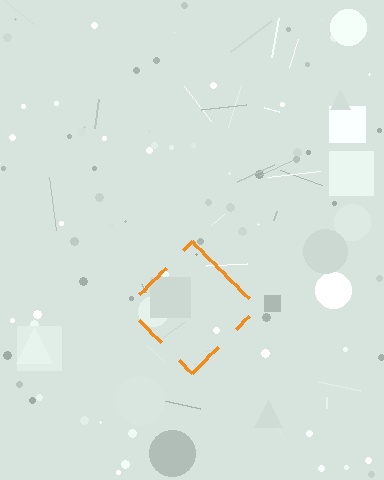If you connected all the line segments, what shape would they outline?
They would outline a diamond.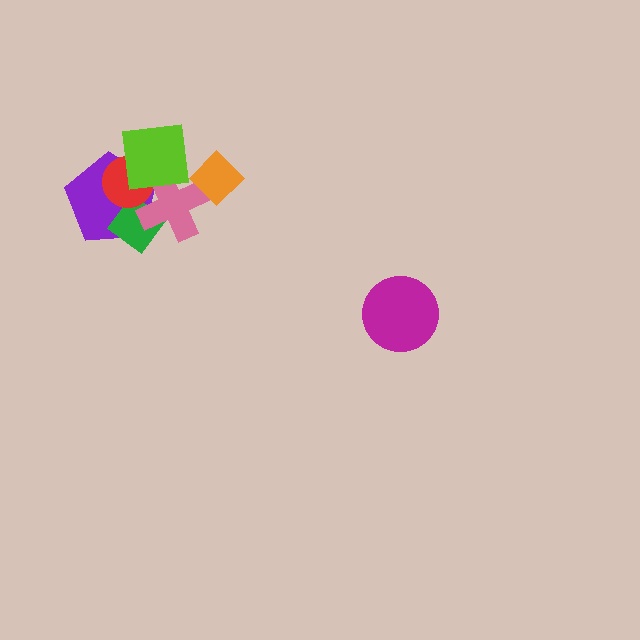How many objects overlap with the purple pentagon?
4 objects overlap with the purple pentagon.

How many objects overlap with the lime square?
3 objects overlap with the lime square.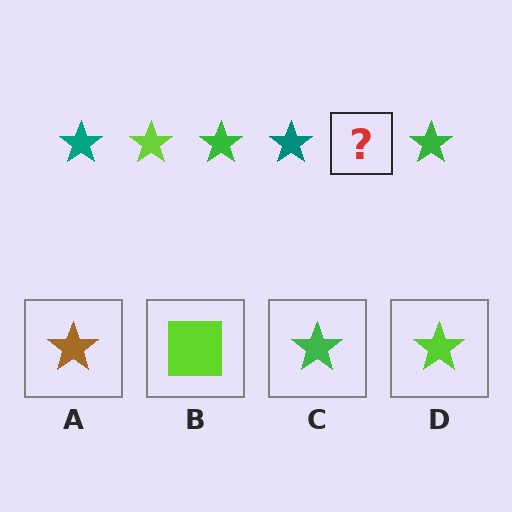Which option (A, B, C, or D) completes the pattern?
D.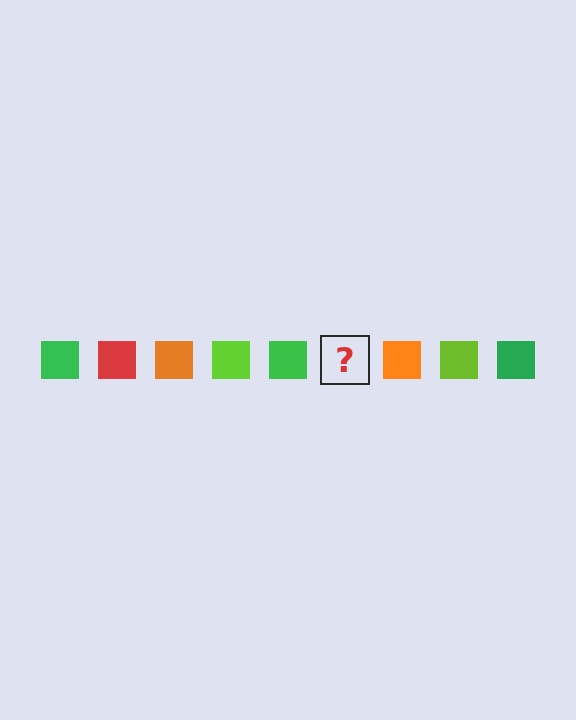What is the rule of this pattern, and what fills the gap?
The rule is that the pattern cycles through green, red, orange, lime squares. The gap should be filled with a red square.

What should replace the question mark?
The question mark should be replaced with a red square.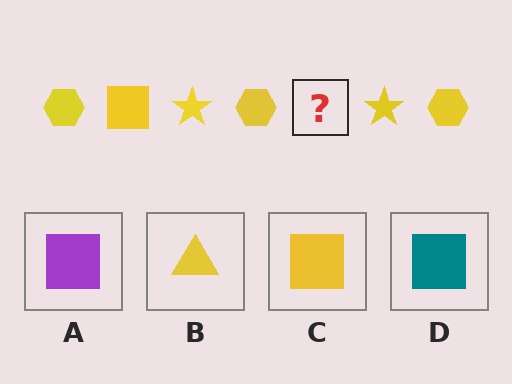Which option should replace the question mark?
Option C.